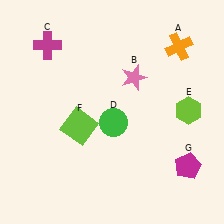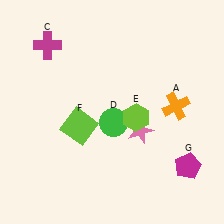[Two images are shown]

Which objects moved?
The objects that moved are: the orange cross (A), the pink star (B), the lime hexagon (E).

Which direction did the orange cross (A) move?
The orange cross (A) moved down.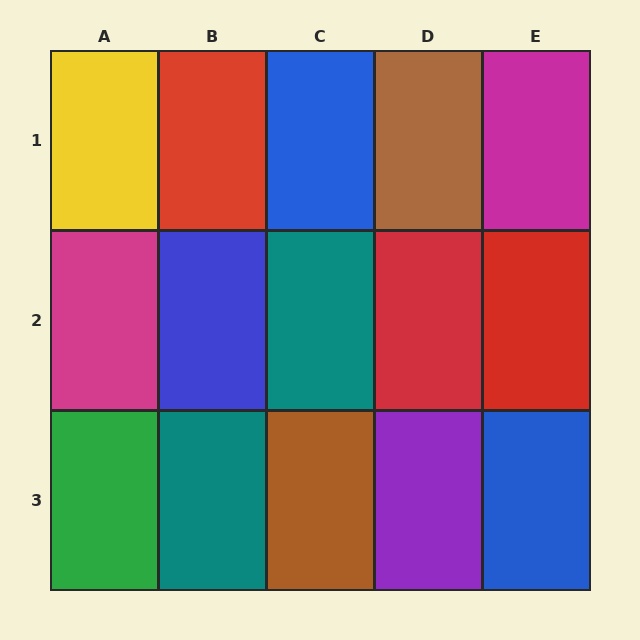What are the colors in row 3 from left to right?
Green, teal, brown, purple, blue.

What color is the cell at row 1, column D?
Brown.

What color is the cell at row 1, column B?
Red.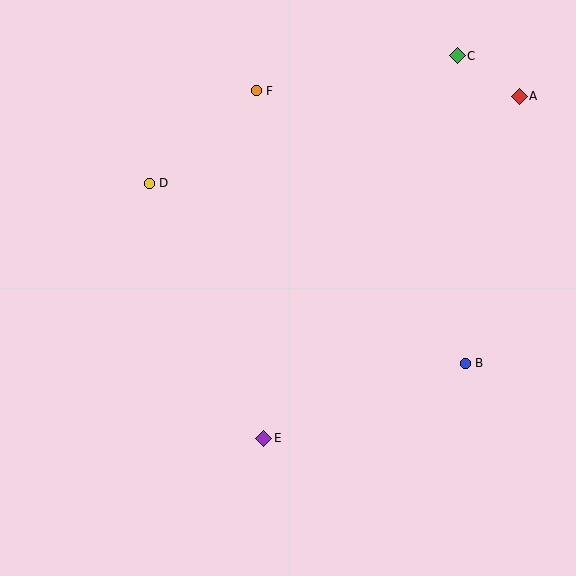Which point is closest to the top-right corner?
Point A is closest to the top-right corner.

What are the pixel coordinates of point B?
Point B is at (465, 363).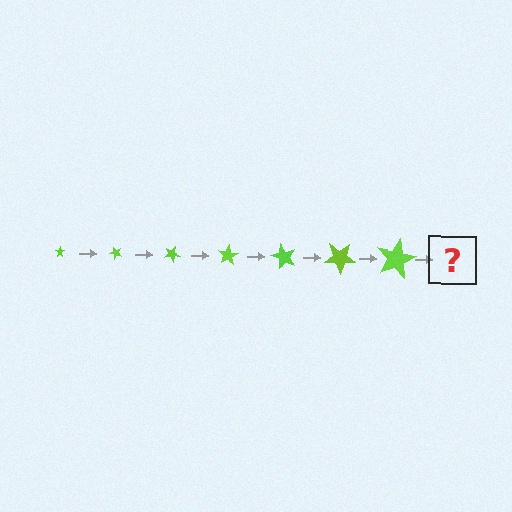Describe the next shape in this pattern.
It should be a star, larger than the previous one and rotated 350 degrees from the start.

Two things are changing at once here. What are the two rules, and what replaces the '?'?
The two rules are that the star grows larger each step and it rotates 50 degrees each step. The '?' should be a star, larger than the previous one and rotated 350 degrees from the start.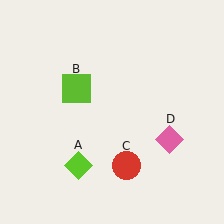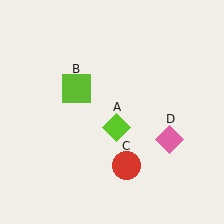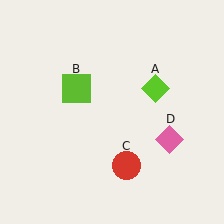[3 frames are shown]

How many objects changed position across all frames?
1 object changed position: lime diamond (object A).